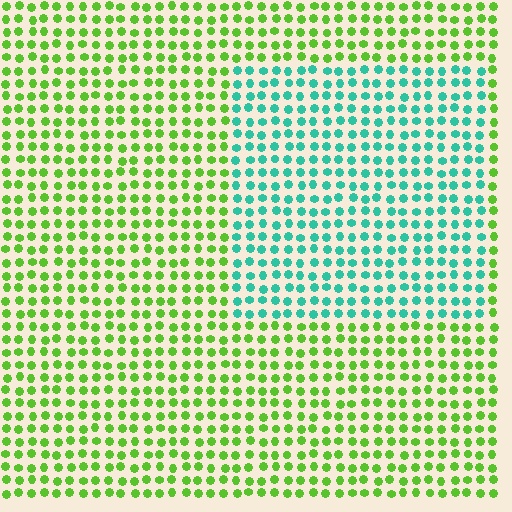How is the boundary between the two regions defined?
The boundary is defined purely by a slight shift in hue (about 64 degrees). Spacing, size, and orientation are identical on both sides.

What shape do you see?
I see a rectangle.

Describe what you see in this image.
The image is filled with small lime elements in a uniform arrangement. A rectangle-shaped region is visible where the elements are tinted to a slightly different hue, forming a subtle color boundary.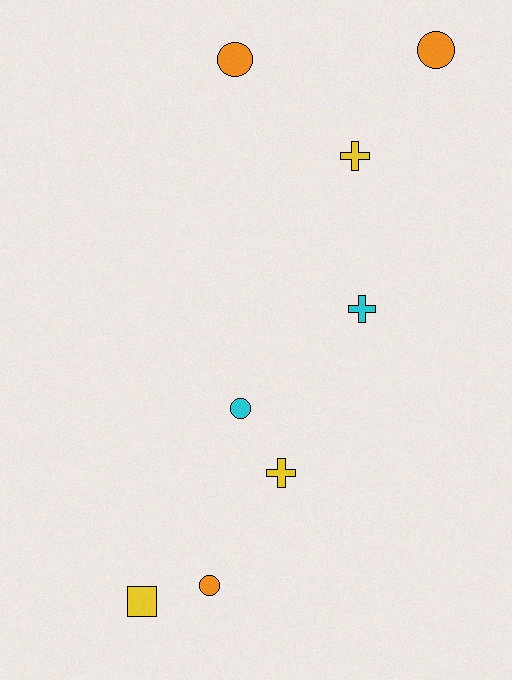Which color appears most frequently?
Yellow, with 3 objects.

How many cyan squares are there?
There are no cyan squares.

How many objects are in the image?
There are 8 objects.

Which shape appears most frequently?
Circle, with 4 objects.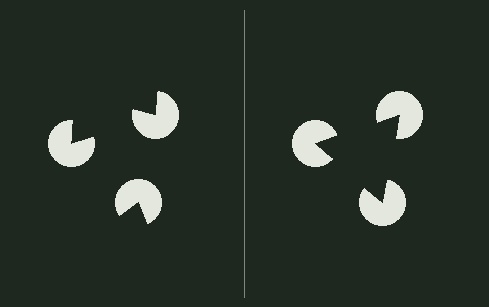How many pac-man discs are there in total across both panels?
6 — 3 on each side.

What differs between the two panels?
The pac-man discs are positioned identically on both sides; only the wedge orientations differ. On the right they align to a triangle; on the left they are misaligned.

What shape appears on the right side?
An illusory triangle.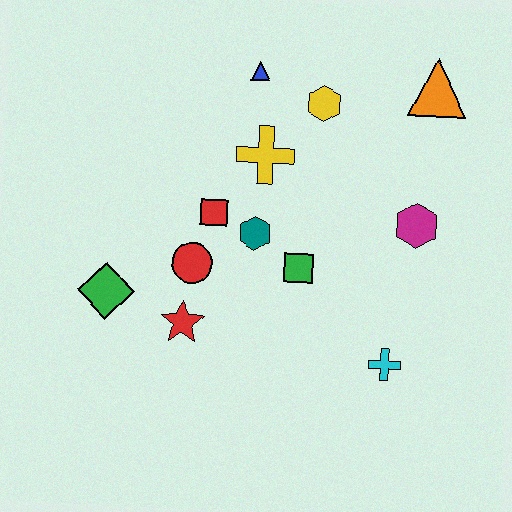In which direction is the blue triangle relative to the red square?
The blue triangle is above the red square.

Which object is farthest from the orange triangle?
The green diamond is farthest from the orange triangle.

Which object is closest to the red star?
The red circle is closest to the red star.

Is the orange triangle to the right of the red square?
Yes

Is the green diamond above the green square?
No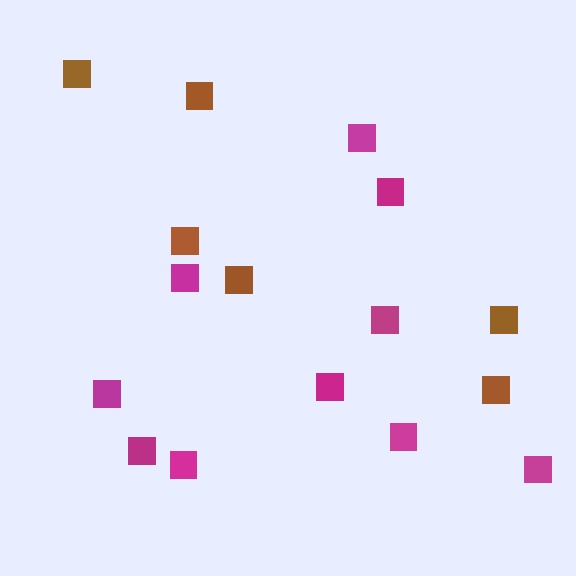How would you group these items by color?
There are 2 groups: one group of brown squares (6) and one group of magenta squares (10).